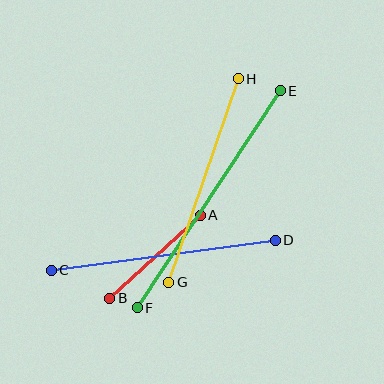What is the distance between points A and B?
The distance is approximately 123 pixels.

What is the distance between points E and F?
The distance is approximately 260 pixels.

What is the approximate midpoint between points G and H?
The midpoint is at approximately (203, 180) pixels.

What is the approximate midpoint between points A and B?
The midpoint is at approximately (155, 257) pixels.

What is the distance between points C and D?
The distance is approximately 226 pixels.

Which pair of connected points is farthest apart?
Points E and F are farthest apart.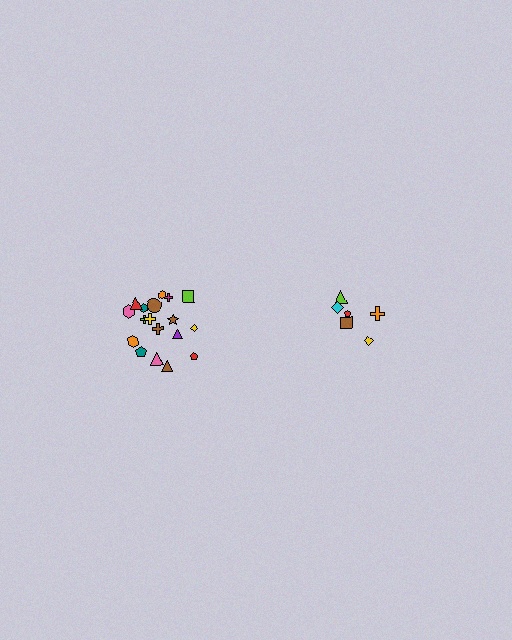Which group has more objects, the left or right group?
The left group.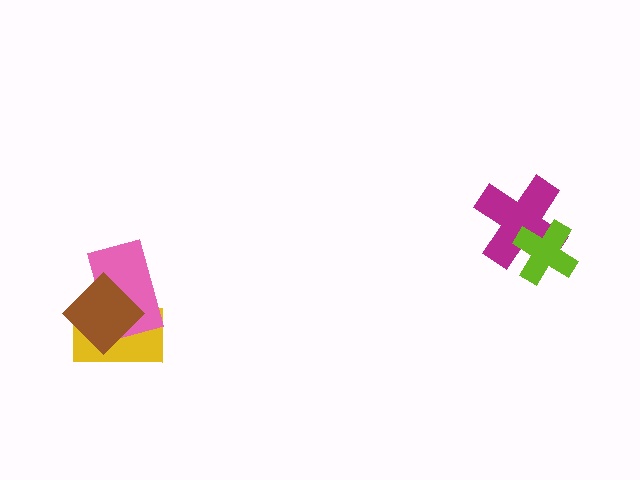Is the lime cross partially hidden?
No, no other shape covers it.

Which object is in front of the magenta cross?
The lime cross is in front of the magenta cross.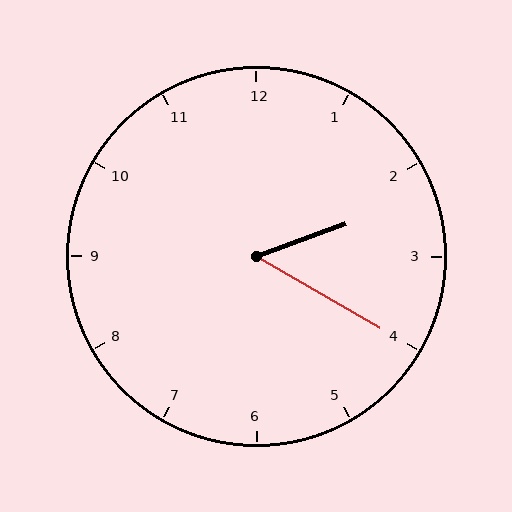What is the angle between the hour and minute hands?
Approximately 50 degrees.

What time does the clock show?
2:20.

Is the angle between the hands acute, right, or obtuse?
It is acute.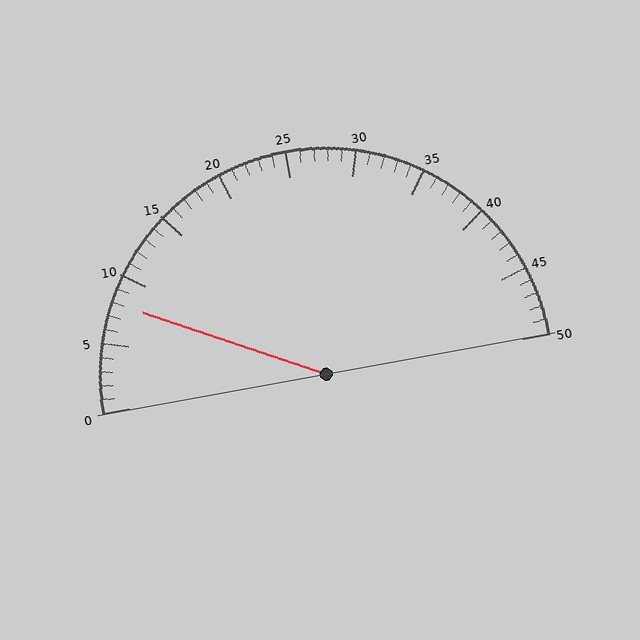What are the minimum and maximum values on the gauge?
The gauge ranges from 0 to 50.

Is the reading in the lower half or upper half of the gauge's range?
The reading is in the lower half of the range (0 to 50).